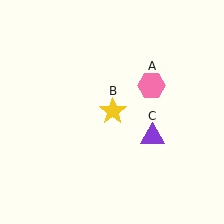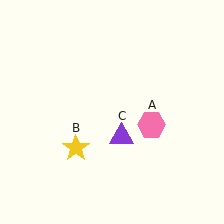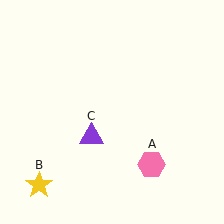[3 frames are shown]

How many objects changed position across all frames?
3 objects changed position: pink hexagon (object A), yellow star (object B), purple triangle (object C).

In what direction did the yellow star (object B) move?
The yellow star (object B) moved down and to the left.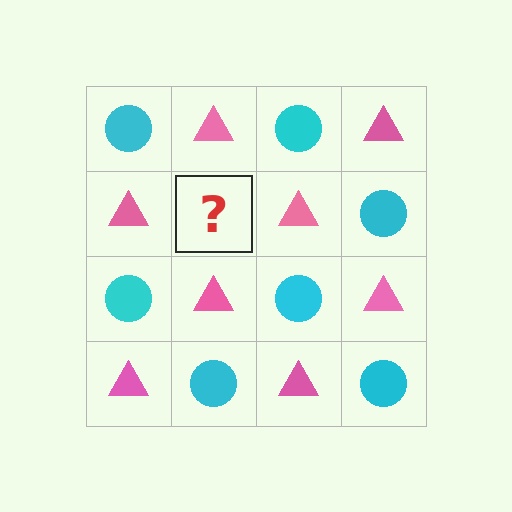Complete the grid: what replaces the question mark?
The question mark should be replaced with a cyan circle.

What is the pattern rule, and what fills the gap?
The rule is that it alternates cyan circle and pink triangle in a checkerboard pattern. The gap should be filled with a cyan circle.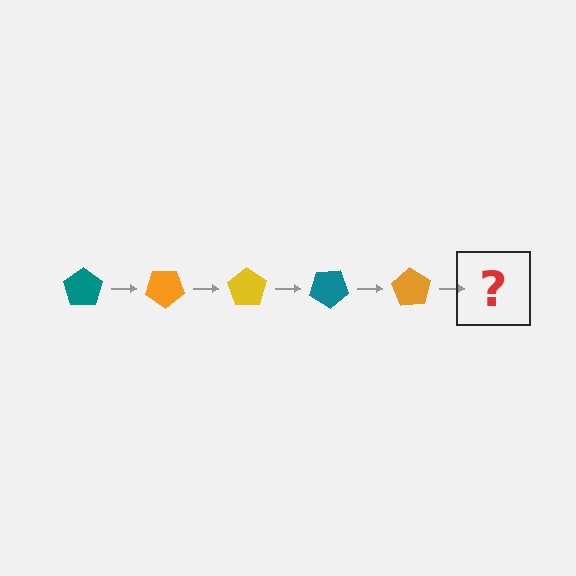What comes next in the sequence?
The next element should be a yellow pentagon, rotated 175 degrees from the start.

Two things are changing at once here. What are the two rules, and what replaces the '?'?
The two rules are that it rotates 35 degrees each step and the color cycles through teal, orange, and yellow. The '?' should be a yellow pentagon, rotated 175 degrees from the start.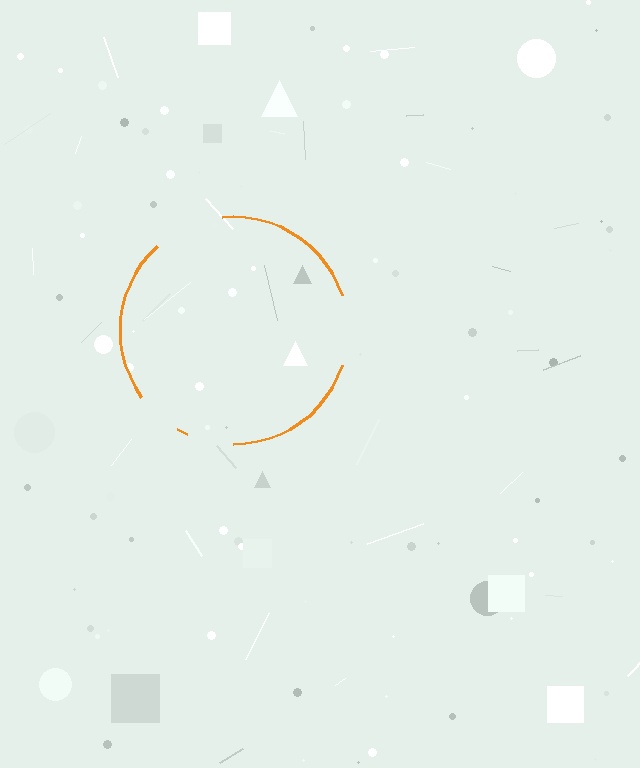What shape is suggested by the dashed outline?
The dashed outline suggests a circle.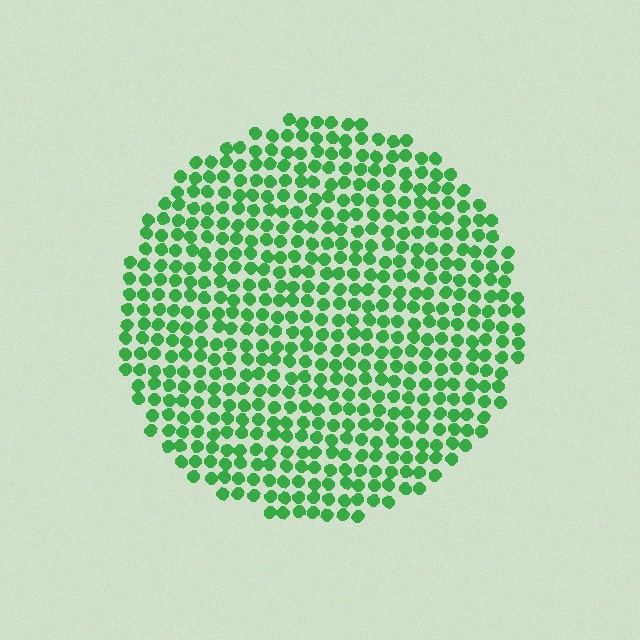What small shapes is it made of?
It is made of small circles.